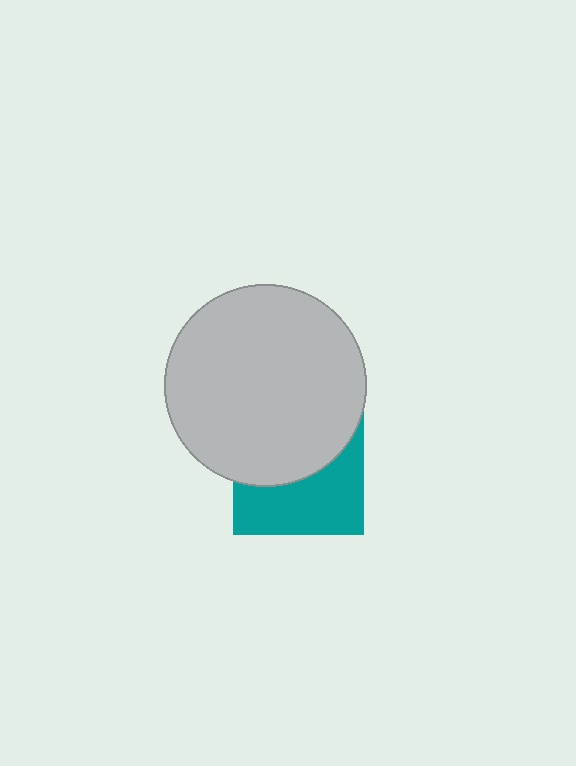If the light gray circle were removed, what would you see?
You would see the complete teal square.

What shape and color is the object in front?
The object in front is a light gray circle.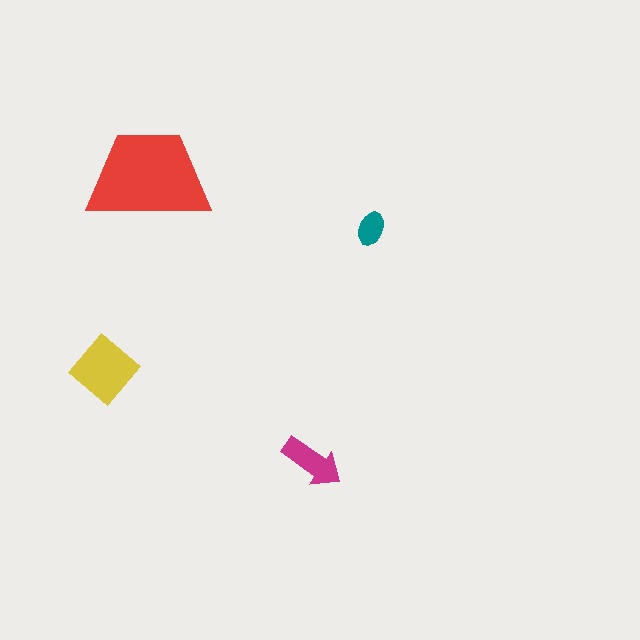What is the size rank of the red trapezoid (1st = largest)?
1st.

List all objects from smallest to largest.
The teal ellipse, the magenta arrow, the yellow diamond, the red trapezoid.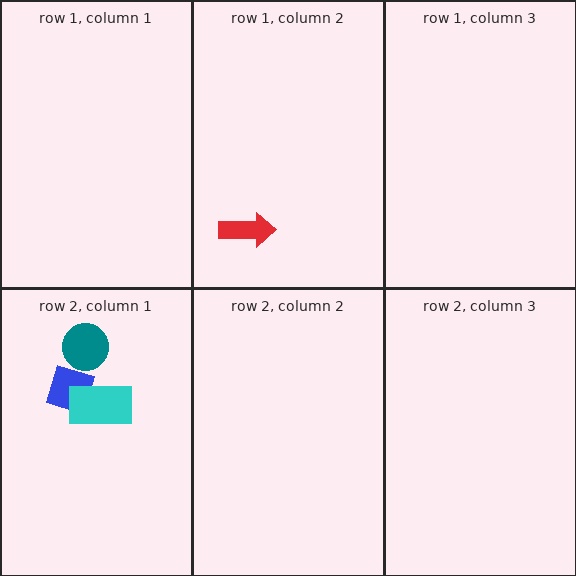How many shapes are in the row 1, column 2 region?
1.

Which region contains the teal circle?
The row 2, column 1 region.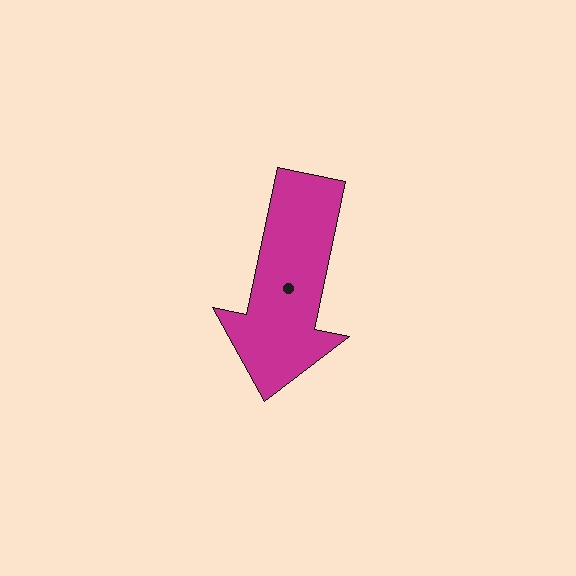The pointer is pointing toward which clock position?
Roughly 6 o'clock.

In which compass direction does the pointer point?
South.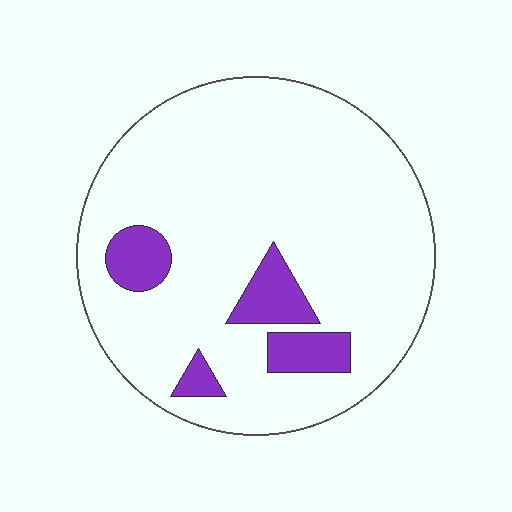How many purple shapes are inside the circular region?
4.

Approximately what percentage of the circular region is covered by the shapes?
Approximately 10%.